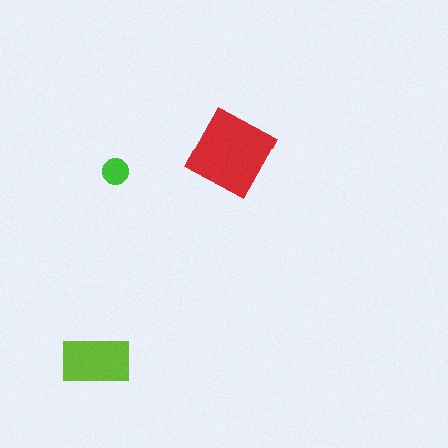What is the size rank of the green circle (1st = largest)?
3rd.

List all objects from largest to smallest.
The red square, the lime rectangle, the green circle.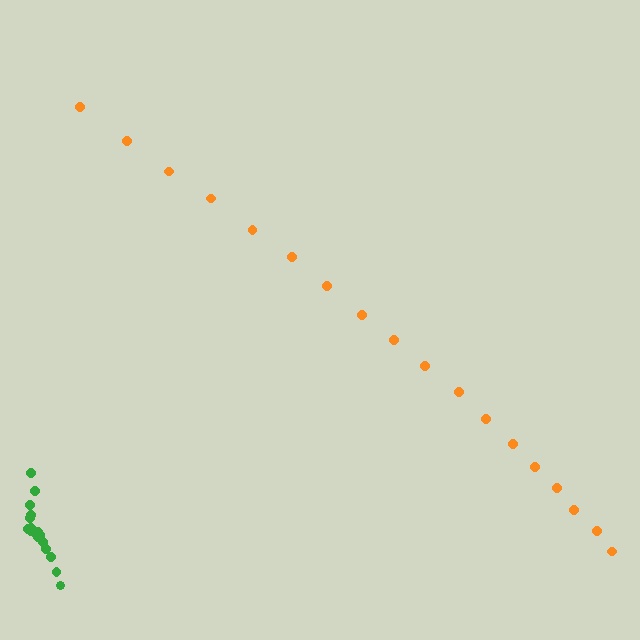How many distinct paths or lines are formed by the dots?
There are 2 distinct paths.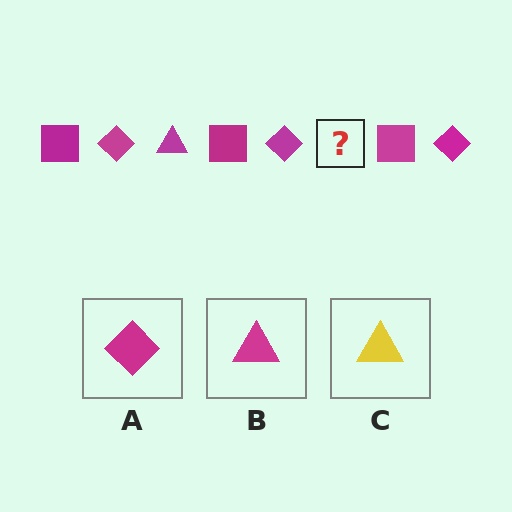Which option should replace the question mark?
Option B.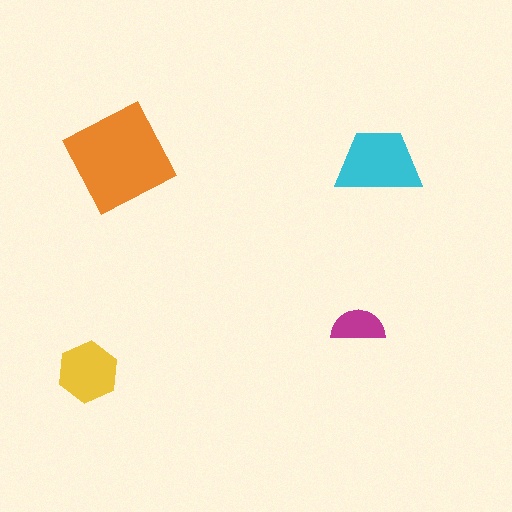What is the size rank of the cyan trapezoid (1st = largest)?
2nd.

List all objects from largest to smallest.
The orange diamond, the cyan trapezoid, the yellow hexagon, the magenta semicircle.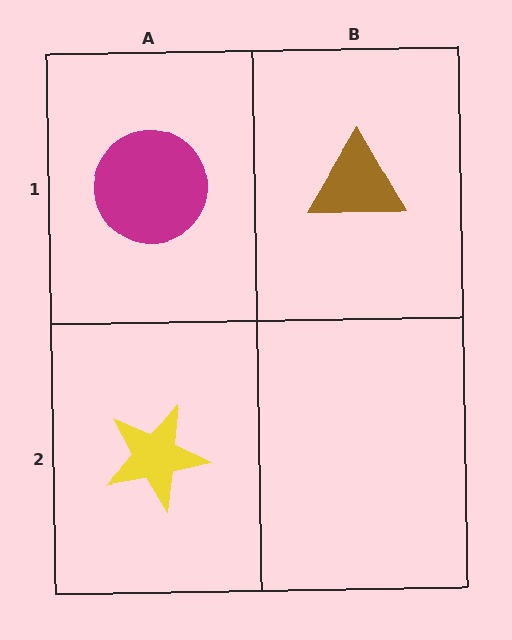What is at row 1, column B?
A brown triangle.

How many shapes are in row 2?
1 shape.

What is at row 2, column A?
A yellow star.